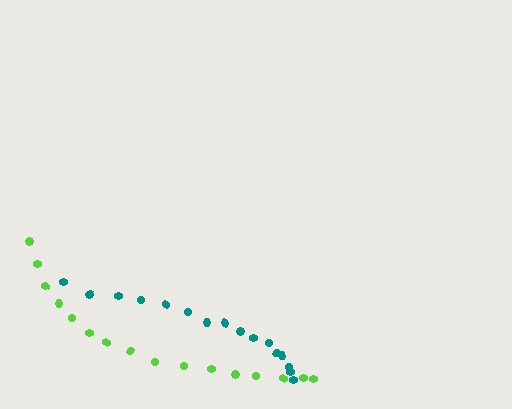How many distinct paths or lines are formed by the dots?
There are 2 distinct paths.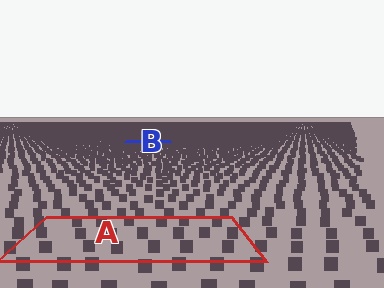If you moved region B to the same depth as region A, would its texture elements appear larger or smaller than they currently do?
They would appear larger. At a closer depth, the same texture elements are projected at a bigger on-screen size.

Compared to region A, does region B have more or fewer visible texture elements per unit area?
Region B has more texture elements per unit area — they are packed more densely because it is farther away.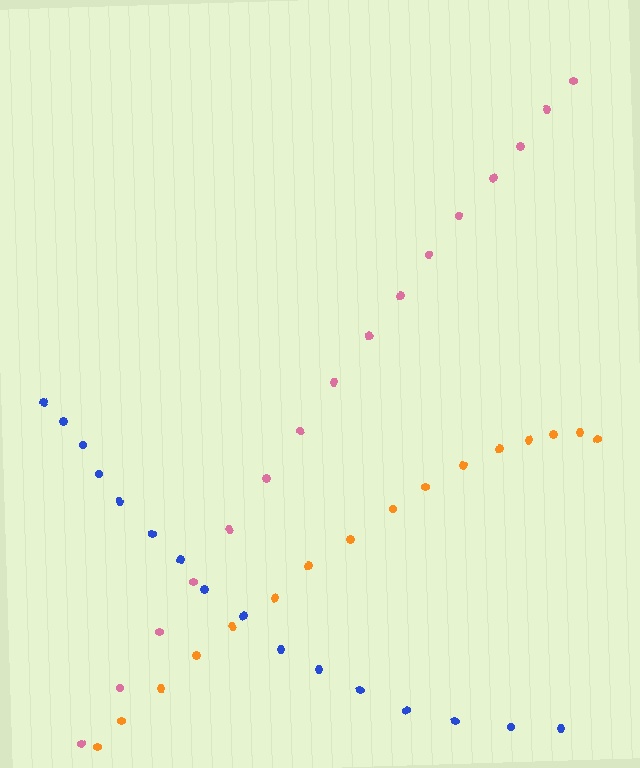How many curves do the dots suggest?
There are 3 distinct paths.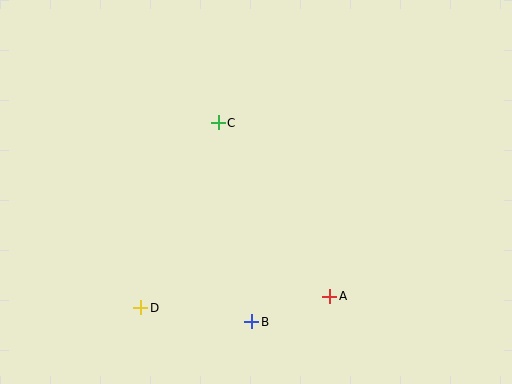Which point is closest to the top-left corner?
Point C is closest to the top-left corner.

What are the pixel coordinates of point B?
Point B is at (252, 322).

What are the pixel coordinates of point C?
Point C is at (218, 123).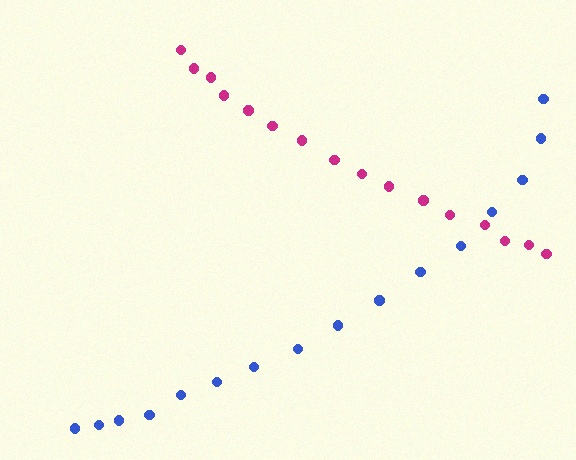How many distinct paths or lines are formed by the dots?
There are 2 distinct paths.